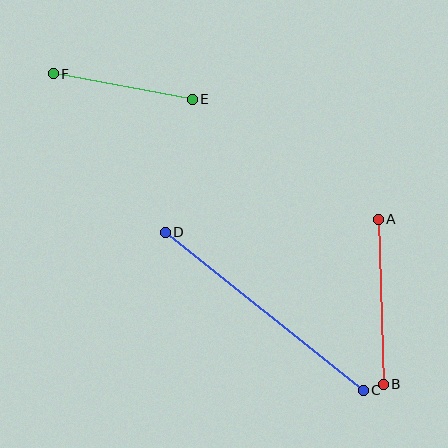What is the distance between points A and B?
The distance is approximately 165 pixels.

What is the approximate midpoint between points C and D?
The midpoint is at approximately (264, 311) pixels.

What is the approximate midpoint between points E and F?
The midpoint is at approximately (123, 86) pixels.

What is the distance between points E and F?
The distance is approximately 142 pixels.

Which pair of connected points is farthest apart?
Points C and D are farthest apart.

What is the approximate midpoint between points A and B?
The midpoint is at approximately (381, 302) pixels.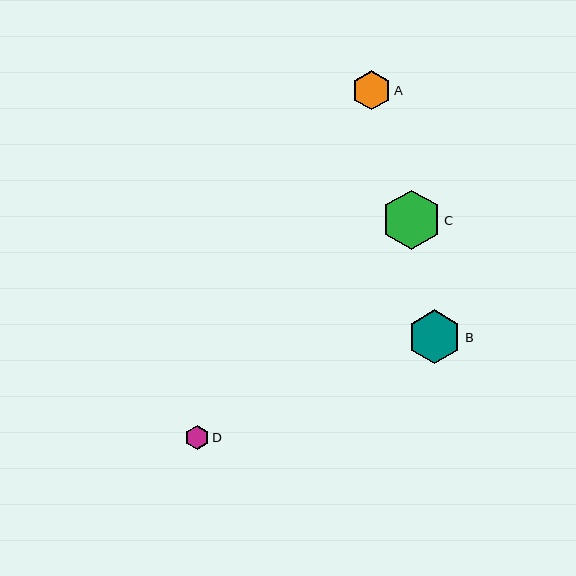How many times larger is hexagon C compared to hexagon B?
Hexagon C is approximately 1.1 times the size of hexagon B.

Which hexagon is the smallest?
Hexagon D is the smallest with a size of approximately 24 pixels.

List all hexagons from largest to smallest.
From largest to smallest: C, B, A, D.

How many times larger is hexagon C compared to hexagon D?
Hexagon C is approximately 2.5 times the size of hexagon D.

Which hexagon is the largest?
Hexagon C is the largest with a size of approximately 60 pixels.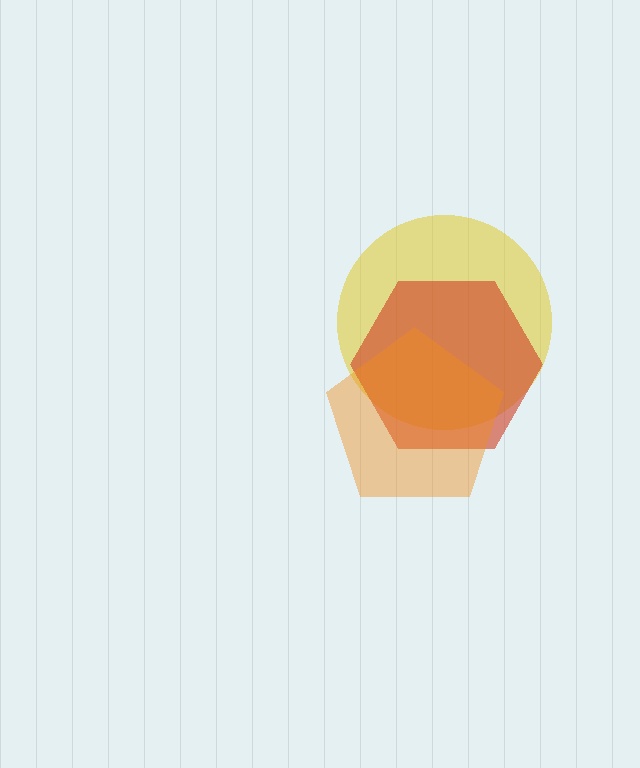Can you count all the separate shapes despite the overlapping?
Yes, there are 3 separate shapes.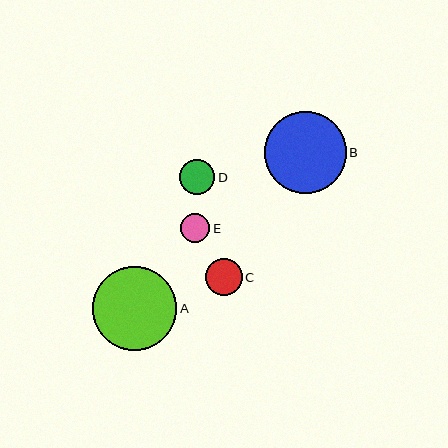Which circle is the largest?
Circle A is the largest with a size of approximately 84 pixels.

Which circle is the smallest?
Circle E is the smallest with a size of approximately 29 pixels.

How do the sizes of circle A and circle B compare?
Circle A and circle B are approximately the same size.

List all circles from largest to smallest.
From largest to smallest: A, B, C, D, E.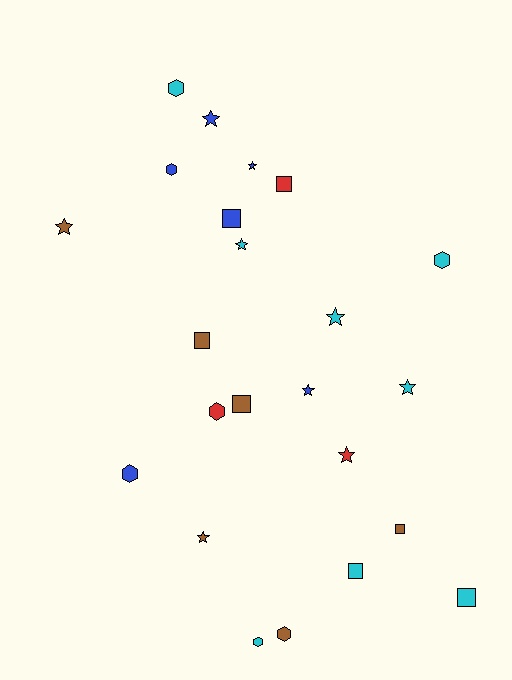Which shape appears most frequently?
Star, with 9 objects.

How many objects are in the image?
There are 23 objects.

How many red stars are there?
There is 1 red star.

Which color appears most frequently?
Cyan, with 8 objects.